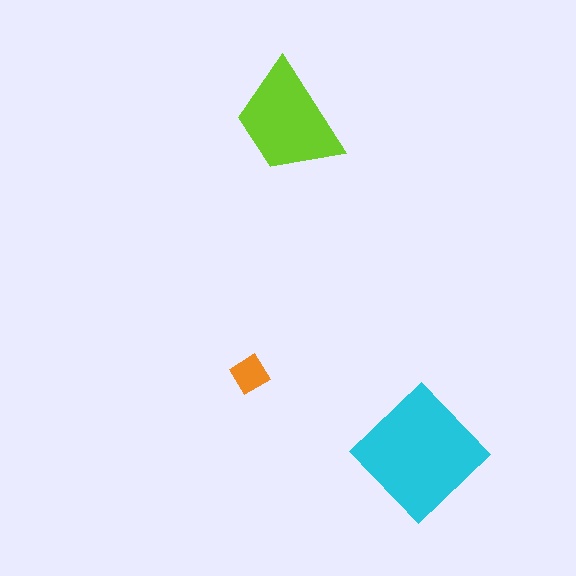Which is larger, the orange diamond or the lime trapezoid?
The lime trapezoid.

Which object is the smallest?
The orange diamond.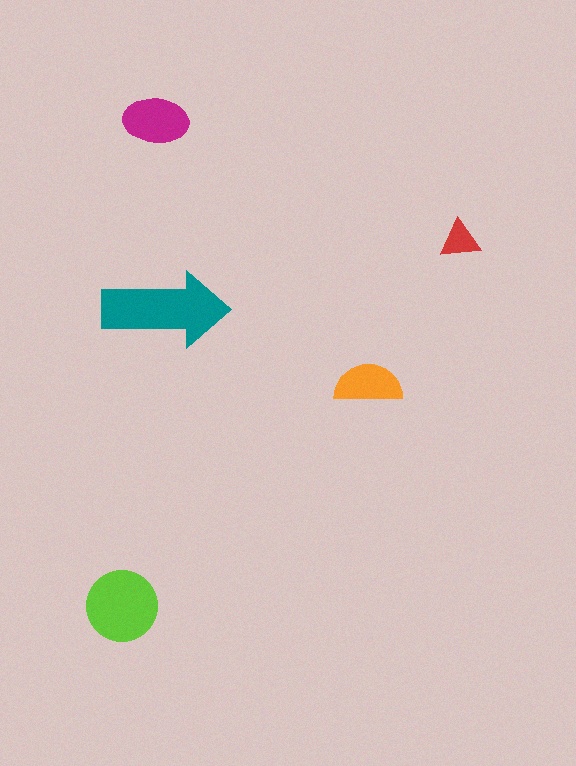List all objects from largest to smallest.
The teal arrow, the lime circle, the magenta ellipse, the orange semicircle, the red triangle.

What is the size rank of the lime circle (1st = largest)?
2nd.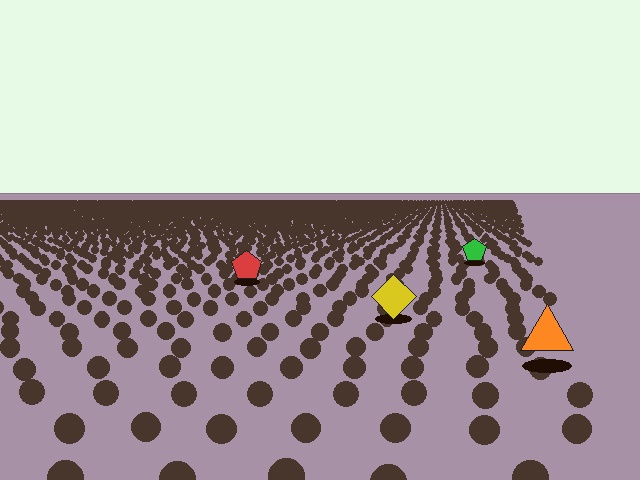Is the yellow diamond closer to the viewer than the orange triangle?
No. The orange triangle is closer — you can tell from the texture gradient: the ground texture is coarser near it.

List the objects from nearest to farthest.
From nearest to farthest: the orange triangle, the yellow diamond, the red pentagon, the green pentagon.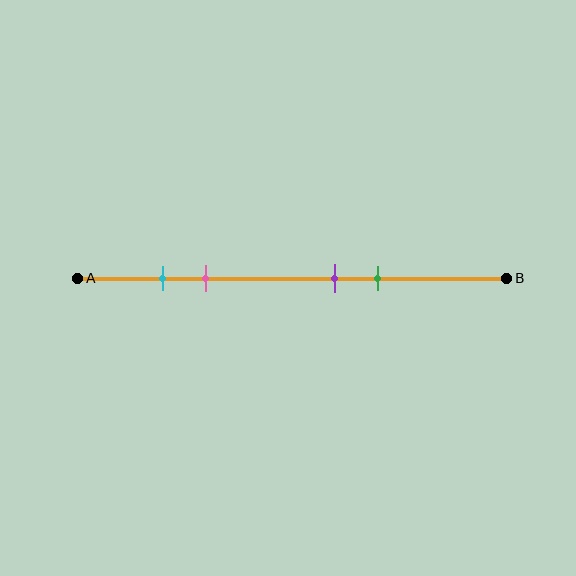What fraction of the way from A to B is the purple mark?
The purple mark is approximately 60% (0.6) of the way from A to B.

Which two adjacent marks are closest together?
The cyan and pink marks are the closest adjacent pair.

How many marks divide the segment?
There are 4 marks dividing the segment.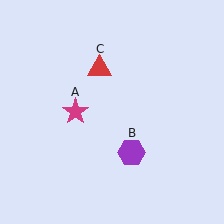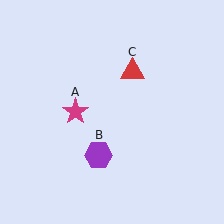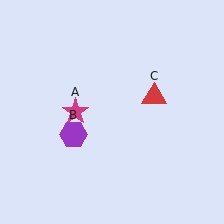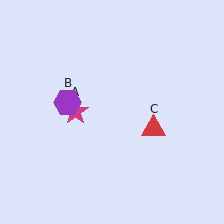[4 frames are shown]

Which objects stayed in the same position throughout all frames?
Magenta star (object A) remained stationary.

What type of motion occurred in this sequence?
The purple hexagon (object B), red triangle (object C) rotated clockwise around the center of the scene.